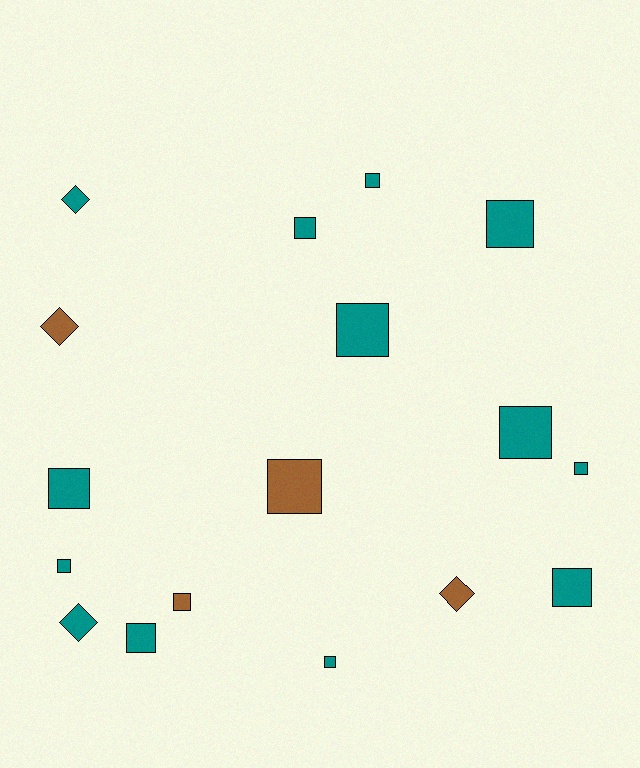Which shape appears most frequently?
Square, with 13 objects.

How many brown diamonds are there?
There are 2 brown diamonds.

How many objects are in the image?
There are 17 objects.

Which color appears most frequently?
Teal, with 13 objects.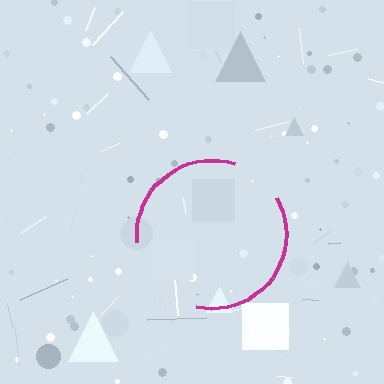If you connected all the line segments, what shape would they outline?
They would outline a circle.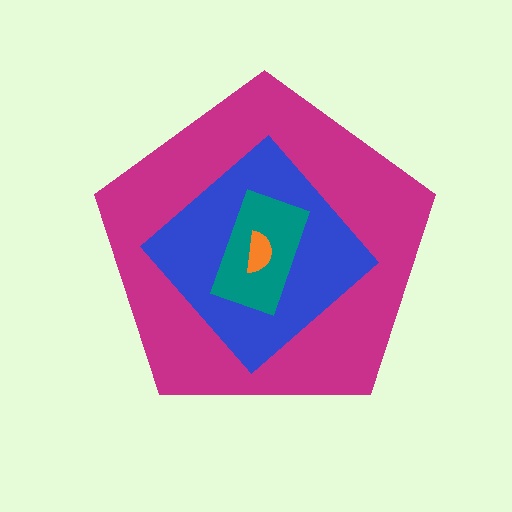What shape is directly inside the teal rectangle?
The orange semicircle.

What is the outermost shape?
The magenta pentagon.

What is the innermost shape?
The orange semicircle.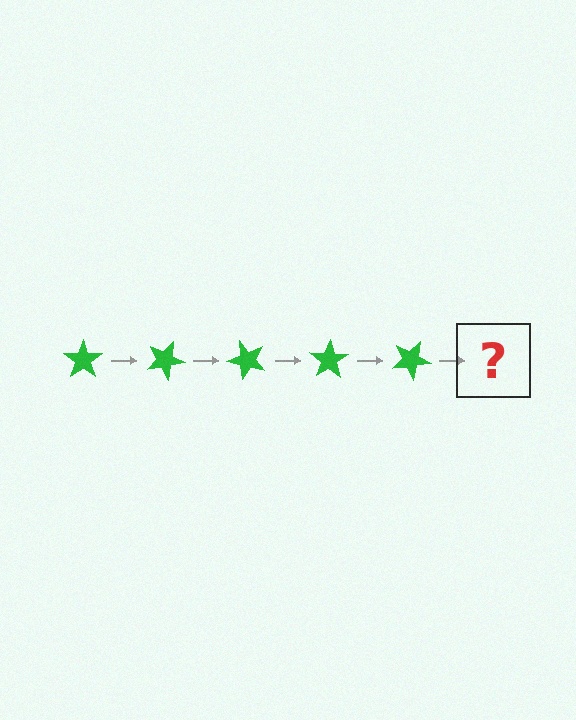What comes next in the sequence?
The next element should be a green star rotated 125 degrees.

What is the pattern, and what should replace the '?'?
The pattern is that the star rotates 25 degrees each step. The '?' should be a green star rotated 125 degrees.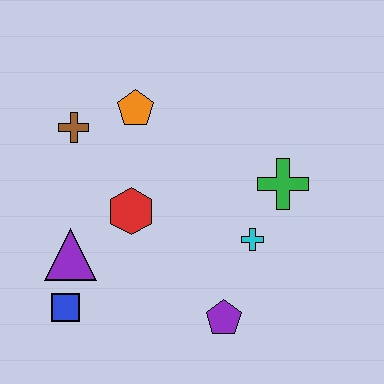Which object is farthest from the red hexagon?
The green cross is farthest from the red hexagon.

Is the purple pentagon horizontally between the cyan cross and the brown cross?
Yes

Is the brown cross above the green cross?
Yes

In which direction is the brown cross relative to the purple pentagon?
The brown cross is above the purple pentagon.